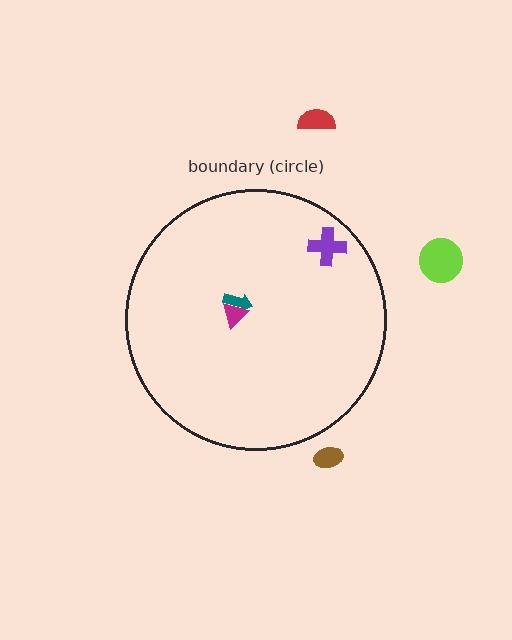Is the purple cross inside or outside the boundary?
Inside.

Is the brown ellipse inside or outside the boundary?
Outside.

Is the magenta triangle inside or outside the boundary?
Inside.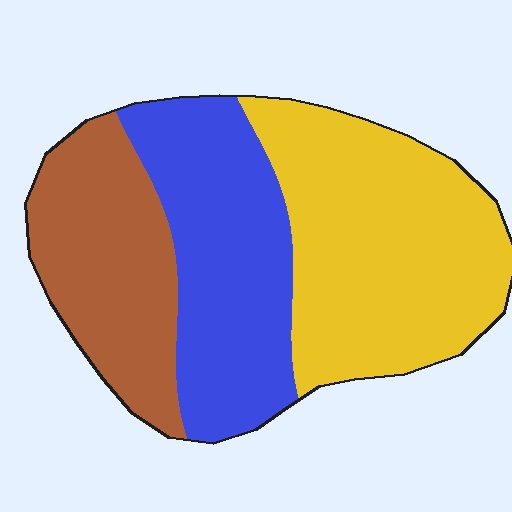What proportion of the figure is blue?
Blue covers 32% of the figure.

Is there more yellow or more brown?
Yellow.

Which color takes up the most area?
Yellow, at roughly 40%.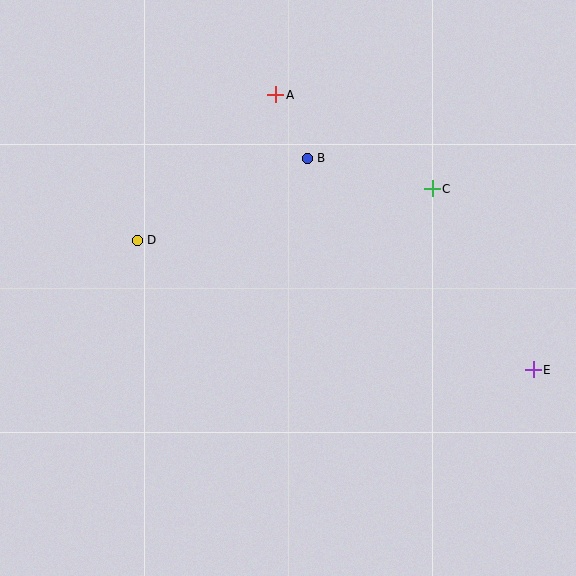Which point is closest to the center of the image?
Point B at (307, 158) is closest to the center.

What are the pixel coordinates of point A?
Point A is at (276, 95).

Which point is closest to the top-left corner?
Point D is closest to the top-left corner.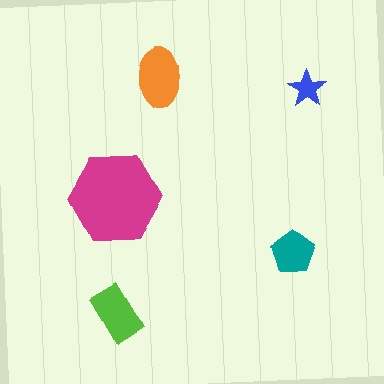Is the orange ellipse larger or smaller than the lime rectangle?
Larger.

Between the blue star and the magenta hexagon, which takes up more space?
The magenta hexagon.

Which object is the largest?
The magenta hexagon.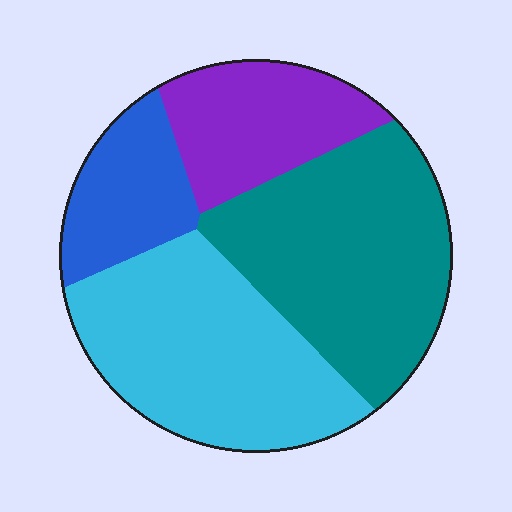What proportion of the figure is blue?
Blue covers about 15% of the figure.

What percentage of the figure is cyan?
Cyan takes up about one third (1/3) of the figure.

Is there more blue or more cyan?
Cyan.